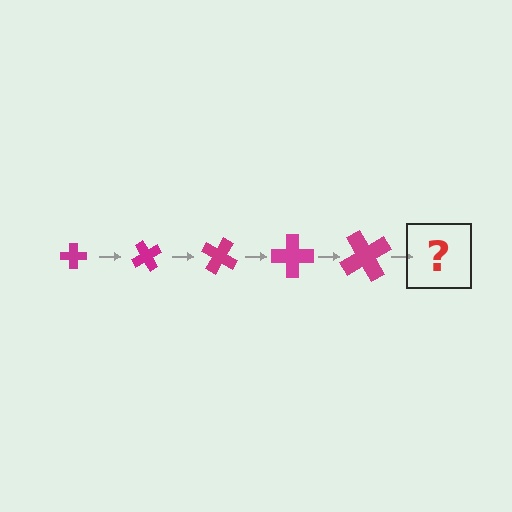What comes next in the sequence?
The next element should be a cross, larger than the previous one and rotated 300 degrees from the start.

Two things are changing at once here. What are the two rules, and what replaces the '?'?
The two rules are that the cross grows larger each step and it rotates 60 degrees each step. The '?' should be a cross, larger than the previous one and rotated 300 degrees from the start.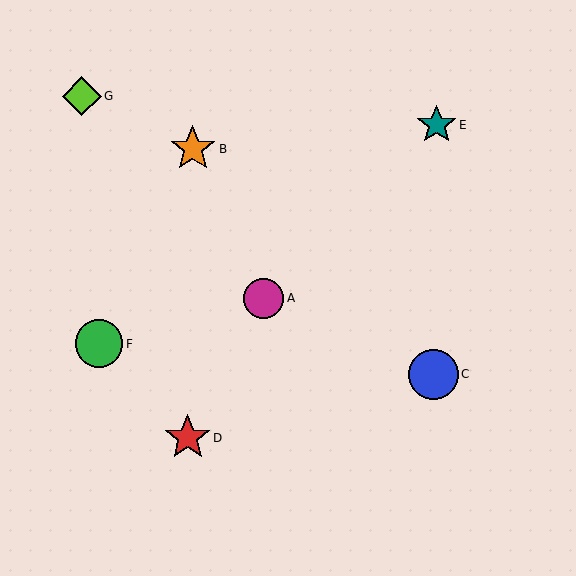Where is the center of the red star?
The center of the red star is at (188, 438).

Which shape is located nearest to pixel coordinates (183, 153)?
The orange star (labeled B) at (193, 149) is nearest to that location.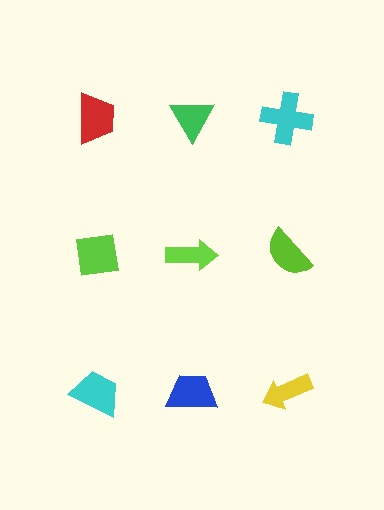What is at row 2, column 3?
A lime semicircle.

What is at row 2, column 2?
A lime arrow.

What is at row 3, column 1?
A cyan trapezoid.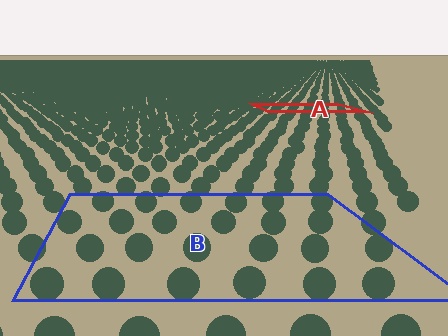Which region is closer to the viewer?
Region B is closer. The texture elements there are larger and more spread out.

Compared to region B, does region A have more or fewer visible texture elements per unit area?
Region A has more texture elements per unit area — they are packed more densely because it is farther away.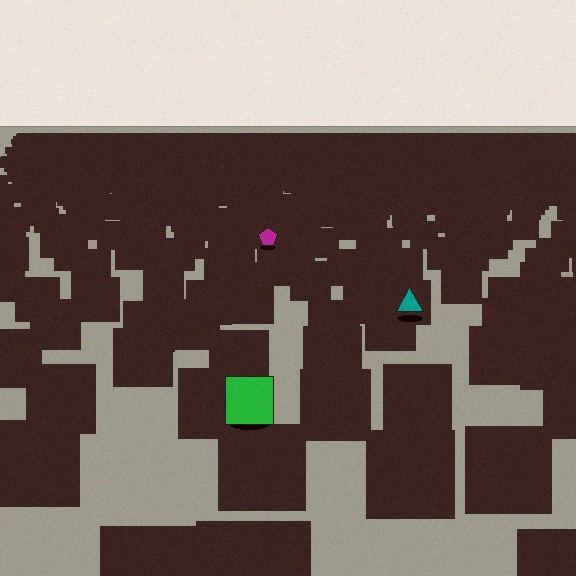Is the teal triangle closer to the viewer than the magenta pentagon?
Yes. The teal triangle is closer — you can tell from the texture gradient: the ground texture is coarser near it.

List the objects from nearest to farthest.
From nearest to farthest: the green square, the teal triangle, the magenta pentagon.